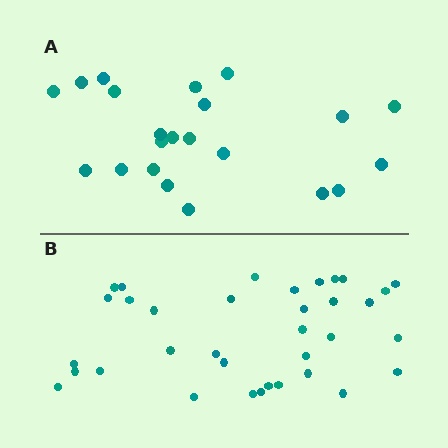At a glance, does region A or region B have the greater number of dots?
Region B (the bottom region) has more dots.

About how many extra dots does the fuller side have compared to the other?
Region B has approximately 15 more dots than region A.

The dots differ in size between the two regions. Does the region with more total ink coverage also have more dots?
No. Region A has more total ink coverage because its dots are larger, but region B actually contains more individual dots. Total area can be misleading — the number of items is what matters here.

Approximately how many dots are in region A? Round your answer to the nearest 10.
About 20 dots. (The exact count is 22, which rounds to 20.)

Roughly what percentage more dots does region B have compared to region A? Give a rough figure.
About 60% more.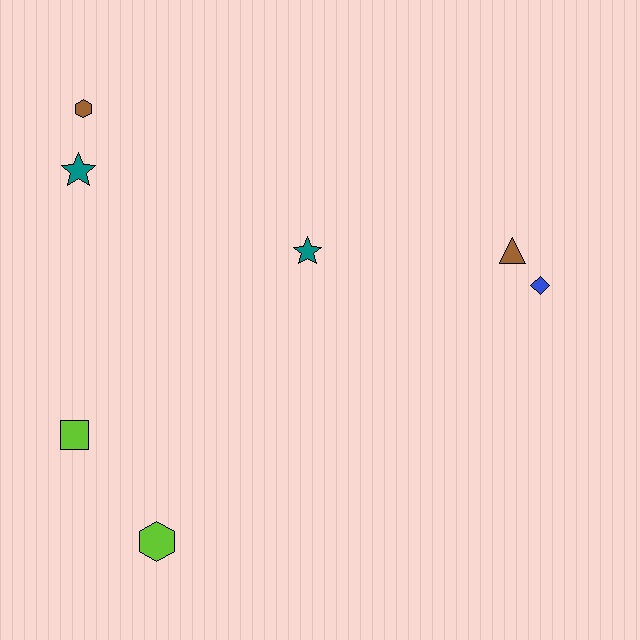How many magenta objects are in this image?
There are no magenta objects.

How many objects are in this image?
There are 7 objects.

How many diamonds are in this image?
There is 1 diamond.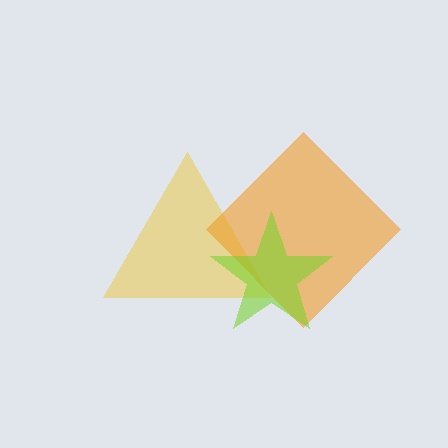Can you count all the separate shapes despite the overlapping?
Yes, there are 3 separate shapes.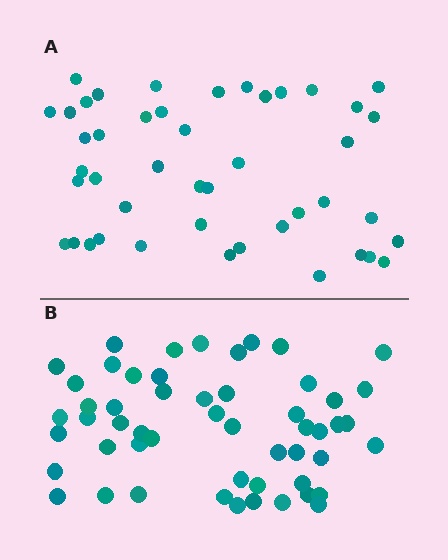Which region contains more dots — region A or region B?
Region B (the bottom region) has more dots.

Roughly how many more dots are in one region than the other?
Region B has roughly 8 or so more dots than region A.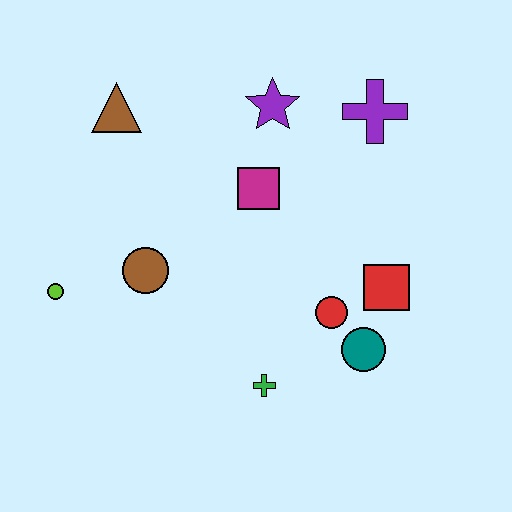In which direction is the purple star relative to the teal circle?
The purple star is above the teal circle.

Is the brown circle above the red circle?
Yes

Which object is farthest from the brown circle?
The purple cross is farthest from the brown circle.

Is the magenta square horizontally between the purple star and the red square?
No